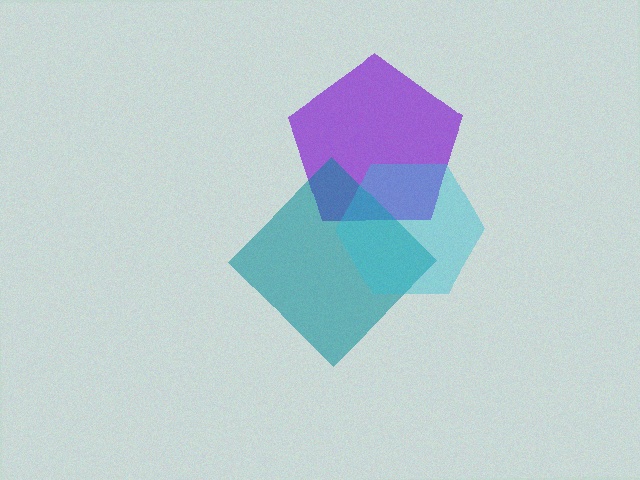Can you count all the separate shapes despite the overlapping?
Yes, there are 3 separate shapes.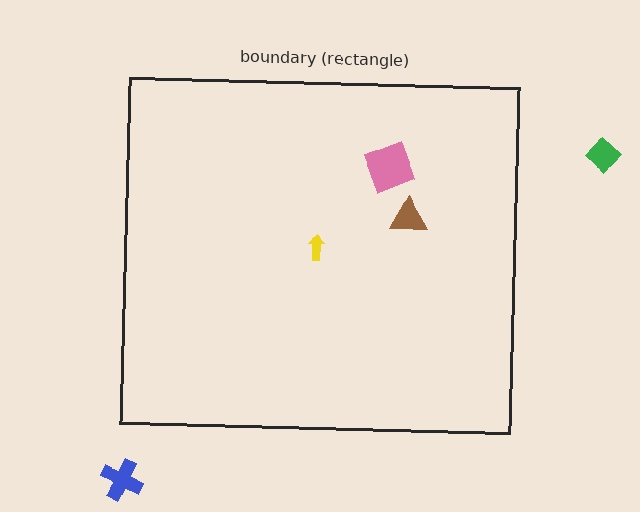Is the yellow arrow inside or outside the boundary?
Inside.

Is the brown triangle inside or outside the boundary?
Inside.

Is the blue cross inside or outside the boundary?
Outside.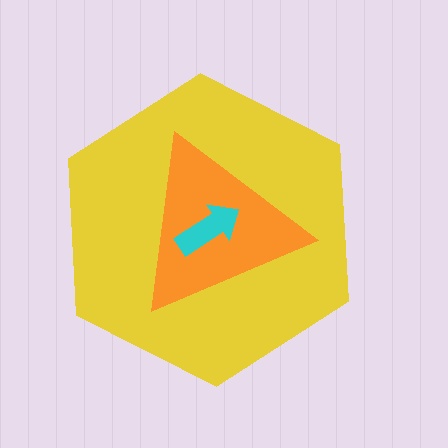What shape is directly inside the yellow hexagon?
The orange triangle.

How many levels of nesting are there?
3.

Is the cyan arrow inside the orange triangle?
Yes.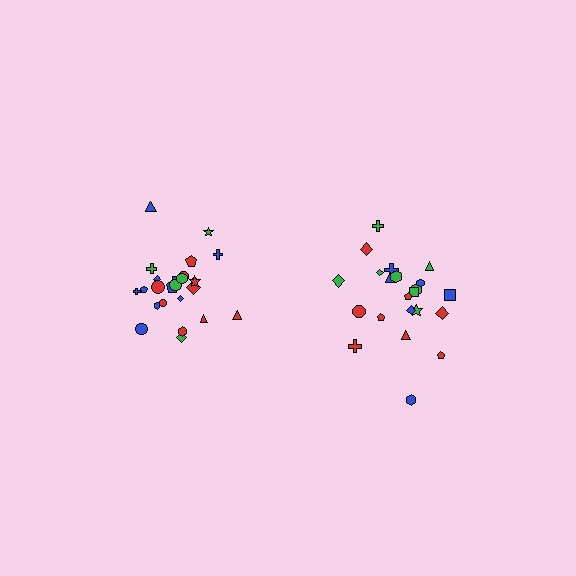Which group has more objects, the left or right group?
The left group.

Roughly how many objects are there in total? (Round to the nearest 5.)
Roughly 45 objects in total.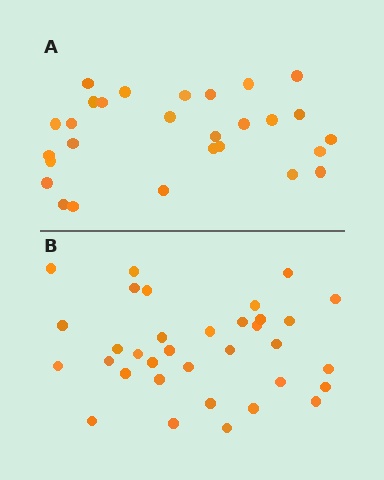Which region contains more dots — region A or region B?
Region B (the bottom region) has more dots.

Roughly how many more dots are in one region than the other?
Region B has about 6 more dots than region A.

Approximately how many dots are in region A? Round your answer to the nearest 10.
About 30 dots. (The exact count is 28, which rounds to 30.)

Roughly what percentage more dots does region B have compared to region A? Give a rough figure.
About 20% more.